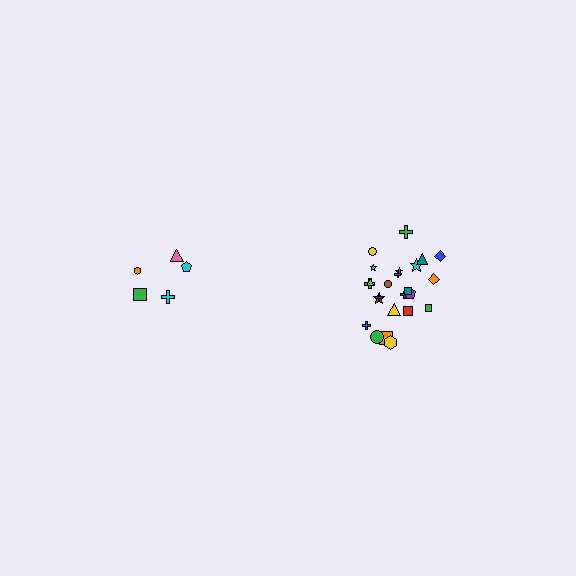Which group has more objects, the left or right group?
The right group.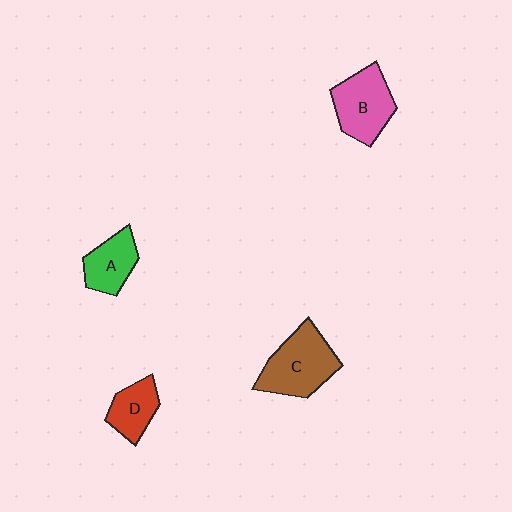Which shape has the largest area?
Shape C (brown).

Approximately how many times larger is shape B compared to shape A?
Approximately 1.4 times.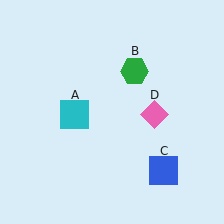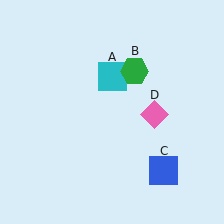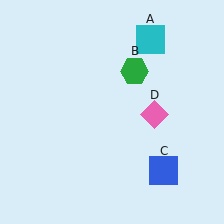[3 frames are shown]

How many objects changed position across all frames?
1 object changed position: cyan square (object A).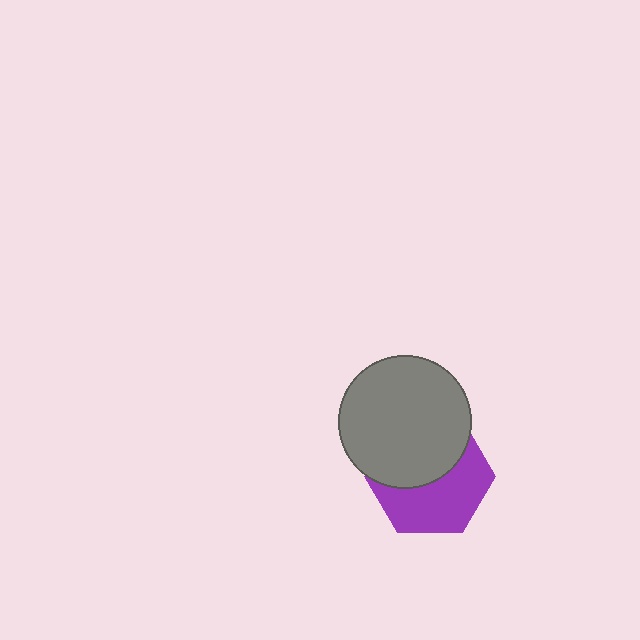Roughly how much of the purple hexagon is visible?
About half of it is visible (roughly 52%).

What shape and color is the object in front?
The object in front is a gray circle.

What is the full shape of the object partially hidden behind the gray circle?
The partially hidden object is a purple hexagon.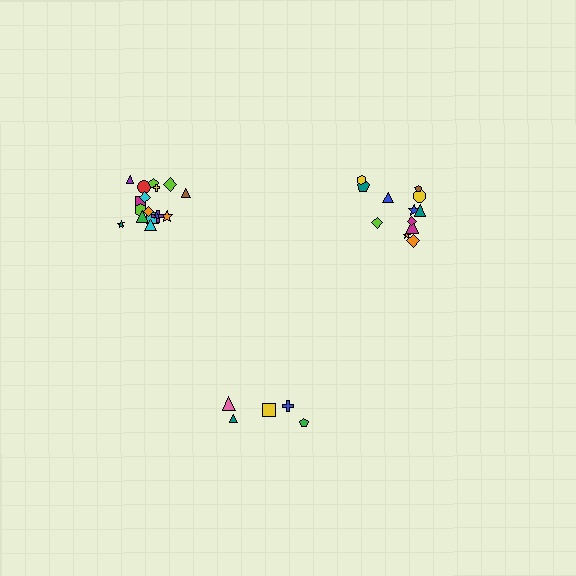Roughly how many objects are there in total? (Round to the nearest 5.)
Roughly 35 objects in total.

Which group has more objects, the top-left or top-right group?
The top-left group.